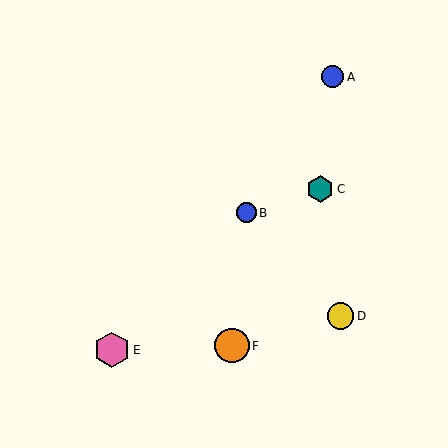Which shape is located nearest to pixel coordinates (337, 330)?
The yellow circle (labeled D) at (340, 316) is nearest to that location.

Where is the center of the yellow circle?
The center of the yellow circle is at (340, 316).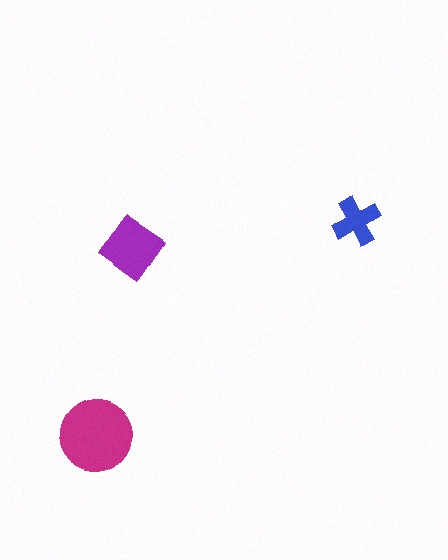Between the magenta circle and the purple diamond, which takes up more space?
The magenta circle.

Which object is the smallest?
The blue cross.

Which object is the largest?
The magenta circle.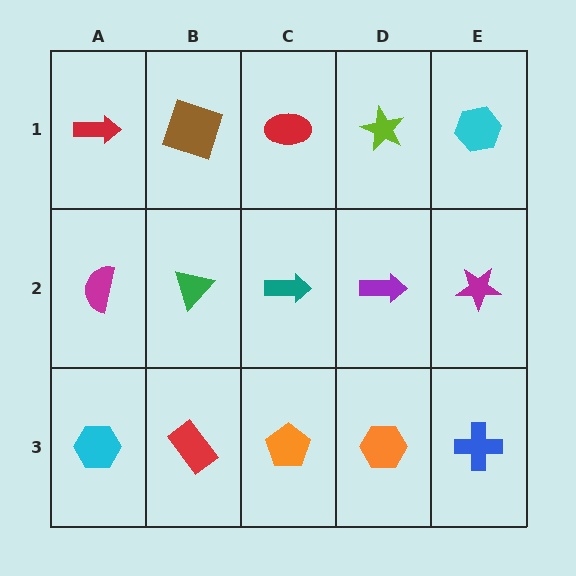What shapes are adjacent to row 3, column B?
A green triangle (row 2, column B), a cyan hexagon (row 3, column A), an orange pentagon (row 3, column C).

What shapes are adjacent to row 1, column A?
A magenta semicircle (row 2, column A), a brown square (row 1, column B).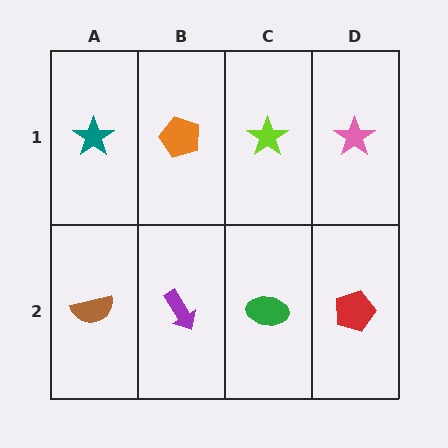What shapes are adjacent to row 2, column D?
A pink star (row 1, column D), a green ellipse (row 2, column C).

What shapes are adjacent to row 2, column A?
A teal star (row 1, column A), a purple arrow (row 2, column B).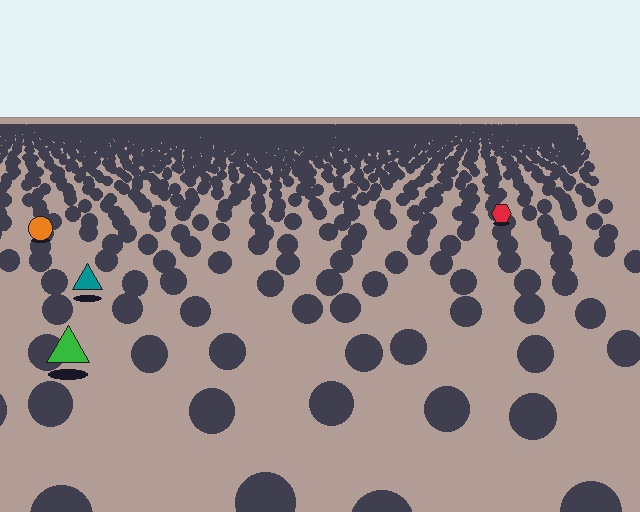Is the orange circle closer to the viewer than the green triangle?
No. The green triangle is closer — you can tell from the texture gradient: the ground texture is coarser near it.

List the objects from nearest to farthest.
From nearest to farthest: the green triangle, the teal triangle, the orange circle, the red hexagon.